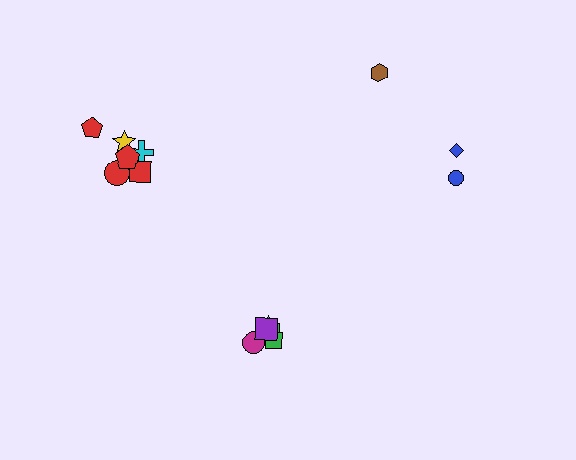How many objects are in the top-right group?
There are 3 objects.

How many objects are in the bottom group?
There are 5 objects.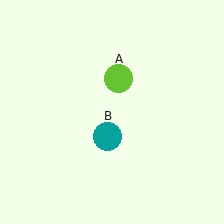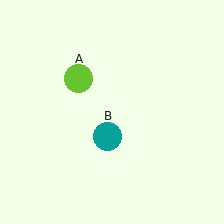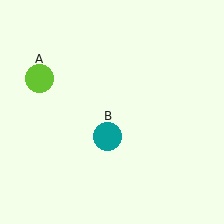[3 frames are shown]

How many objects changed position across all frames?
1 object changed position: lime circle (object A).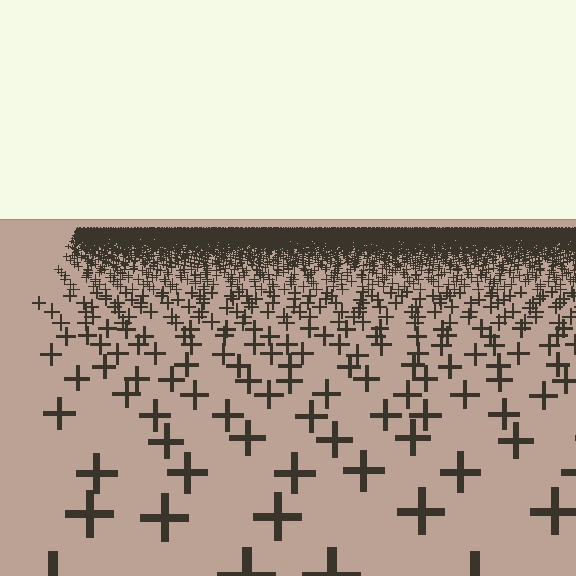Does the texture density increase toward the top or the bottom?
Density increases toward the top.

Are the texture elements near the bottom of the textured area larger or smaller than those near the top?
Larger. Near the bottom, elements are closer to the viewer and appear at a bigger on-screen size.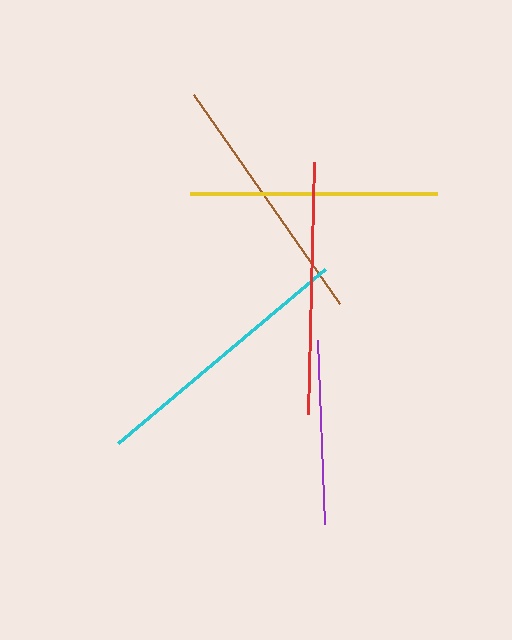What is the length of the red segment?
The red segment is approximately 252 pixels long.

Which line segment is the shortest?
The purple line is the shortest at approximately 184 pixels.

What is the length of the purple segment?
The purple segment is approximately 184 pixels long.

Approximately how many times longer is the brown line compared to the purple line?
The brown line is approximately 1.4 times the length of the purple line.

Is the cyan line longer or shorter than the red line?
The cyan line is longer than the red line.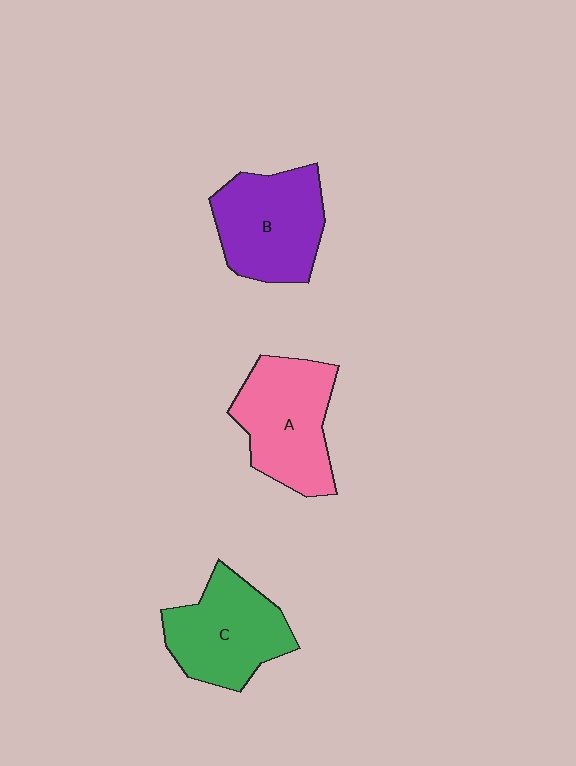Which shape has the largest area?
Shape A (pink).